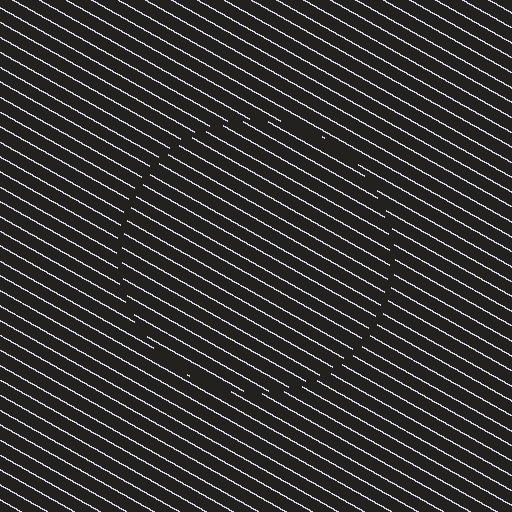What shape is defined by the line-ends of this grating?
An illusory circle. The interior of the shape contains the same grating, shifted by half a period — the contour is defined by the phase discontinuity where line-ends from the inner and outer gratings abut.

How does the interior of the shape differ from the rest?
The interior of the shape contains the same grating, shifted by half a period — the contour is defined by the phase discontinuity where line-ends from the inner and outer gratings abut.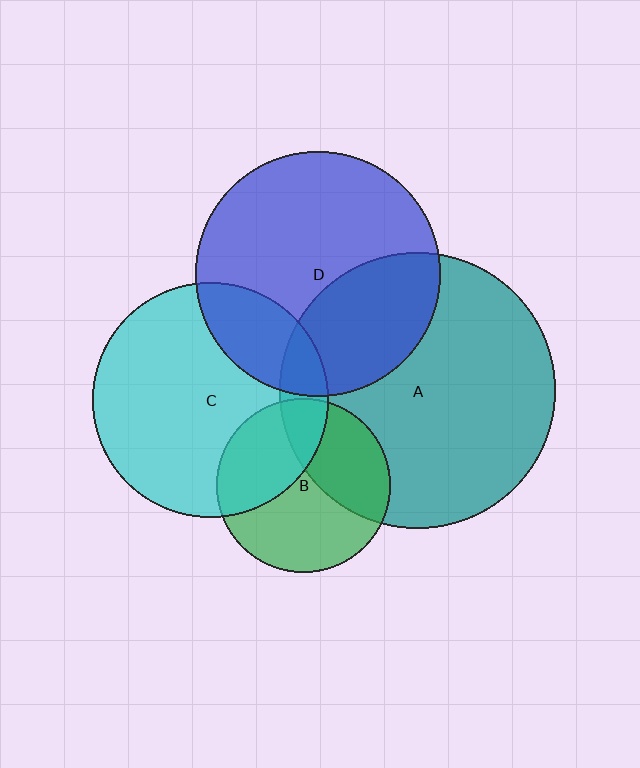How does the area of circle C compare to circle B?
Approximately 1.8 times.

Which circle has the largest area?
Circle A (teal).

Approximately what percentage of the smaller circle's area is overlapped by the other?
Approximately 35%.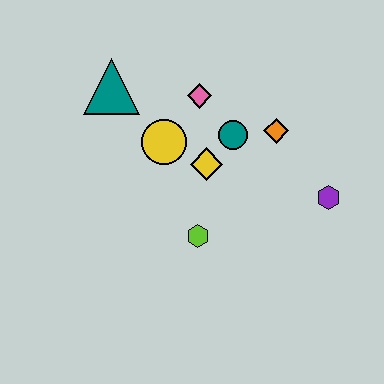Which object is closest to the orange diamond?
The teal circle is closest to the orange diamond.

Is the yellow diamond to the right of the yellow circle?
Yes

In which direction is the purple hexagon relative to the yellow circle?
The purple hexagon is to the right of the yellow circle.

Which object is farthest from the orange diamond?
The teal triangle is farthest from the orange diamond.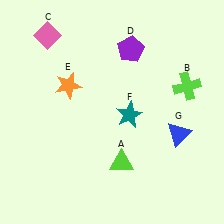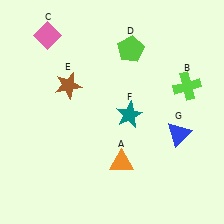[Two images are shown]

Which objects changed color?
A changed from lime to orange. D changed from purple to lime. E changed from orange to brown.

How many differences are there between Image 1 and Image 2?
There are 3 differences between the two images.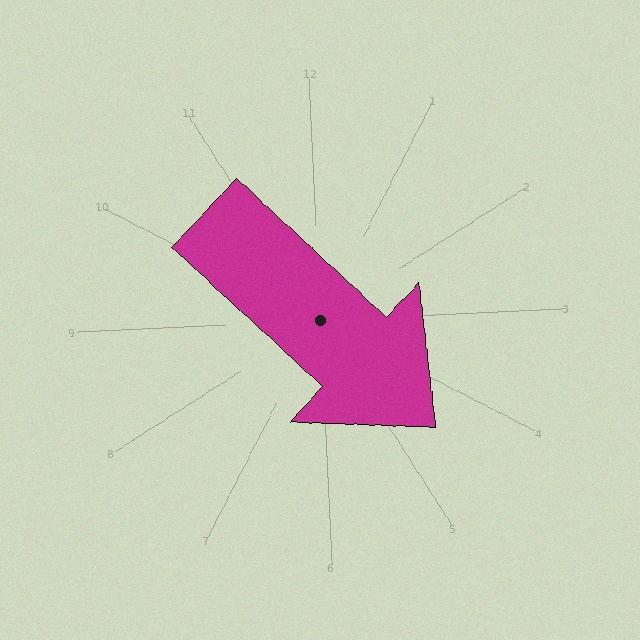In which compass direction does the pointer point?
Southeast.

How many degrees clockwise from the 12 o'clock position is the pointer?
Approximately 135 degrees.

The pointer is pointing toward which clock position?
Roughly 5 o'clock.